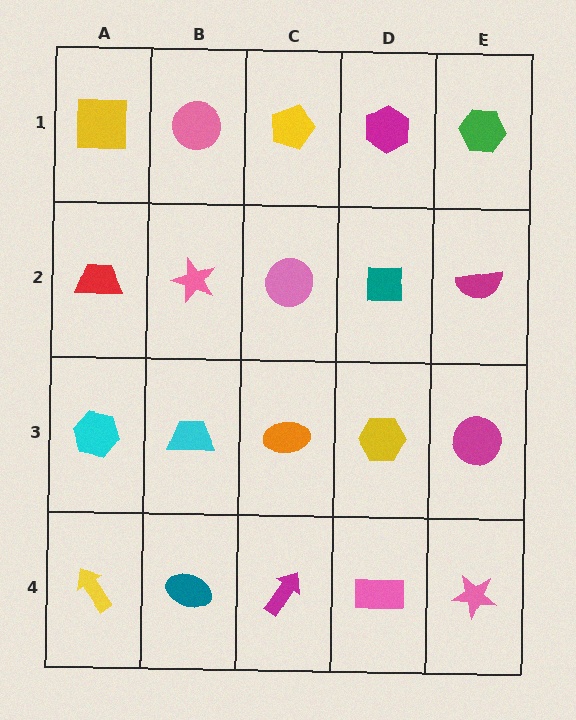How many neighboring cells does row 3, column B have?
4.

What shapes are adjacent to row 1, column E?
A magenta semicircle (row 2, column E), a magenta hexagon (row 1, column D).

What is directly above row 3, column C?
A pink circle.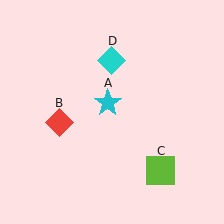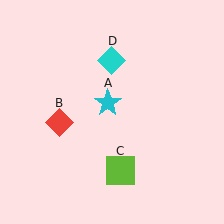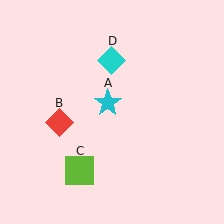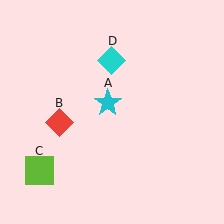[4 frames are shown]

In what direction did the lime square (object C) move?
The lime square (object C) moved left.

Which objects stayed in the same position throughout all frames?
Cyan star (object A) and red diamond (object B) and cyan diamond (object D) remained stationary.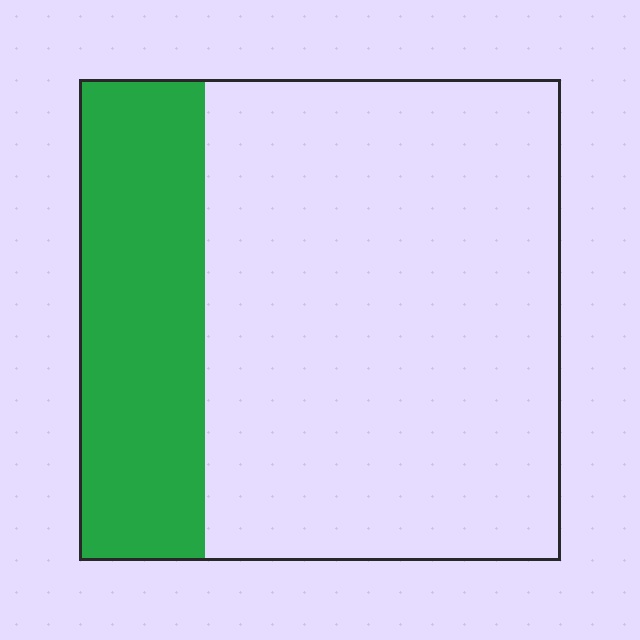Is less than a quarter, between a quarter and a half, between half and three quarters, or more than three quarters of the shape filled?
Between a quarter and a half.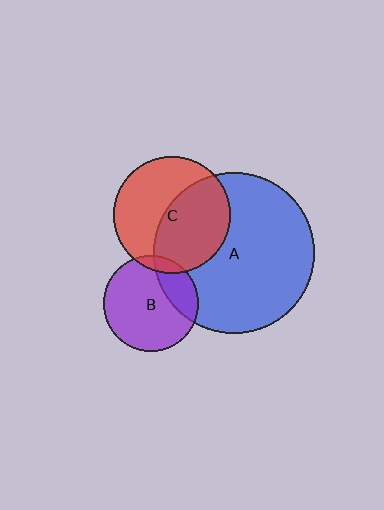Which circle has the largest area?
Circle A (blue).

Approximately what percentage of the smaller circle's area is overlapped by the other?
Approximately 50%.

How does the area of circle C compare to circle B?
Approximately 1.5 times.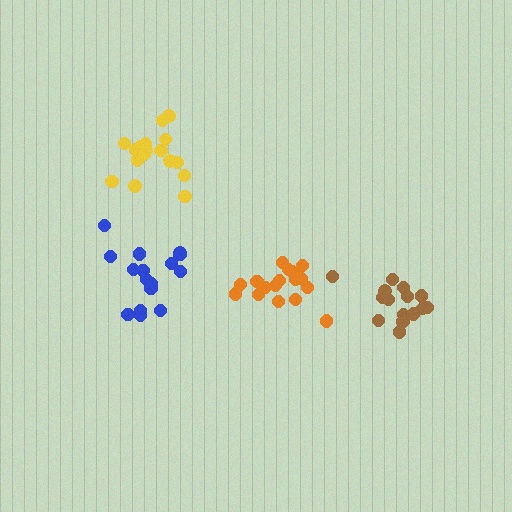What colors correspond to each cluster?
The clusters are colored: orange, brown, yellow, blue.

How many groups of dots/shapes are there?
There are 4 groups.